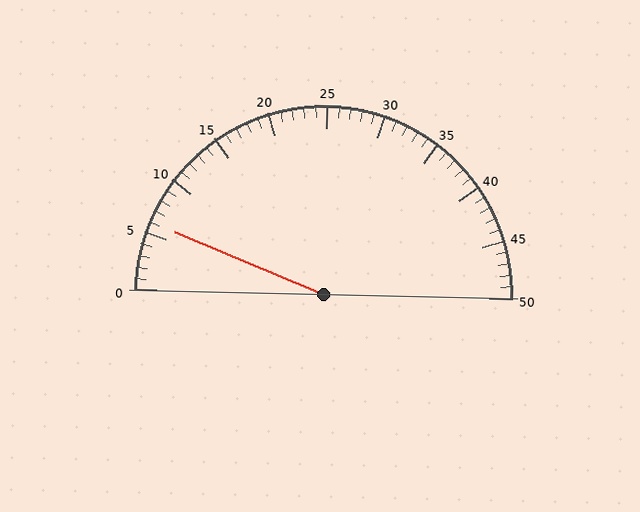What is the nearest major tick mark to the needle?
The nearest major tick mark is 5.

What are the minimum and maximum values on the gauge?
The gauge ranges from 0 to 50.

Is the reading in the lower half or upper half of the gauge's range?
The reading is in the lower half of the range (0 to 50).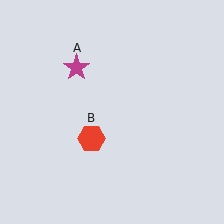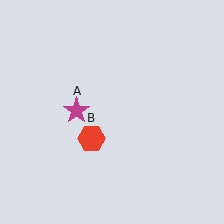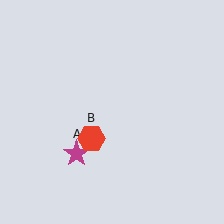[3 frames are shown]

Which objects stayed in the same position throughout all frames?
Red hexagon (object B) remained stationary.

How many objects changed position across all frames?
1 object changed position: magenta star (object A).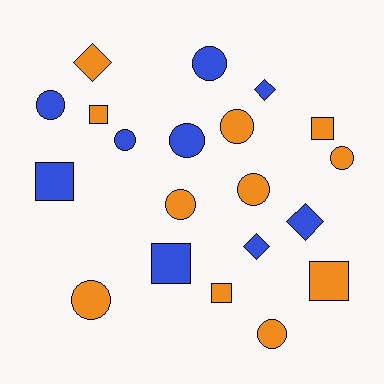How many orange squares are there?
There are 4 orange squares.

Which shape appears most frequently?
Circle, with 10 objects.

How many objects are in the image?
There are 20 objects.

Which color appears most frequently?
Orange, with 11 objects.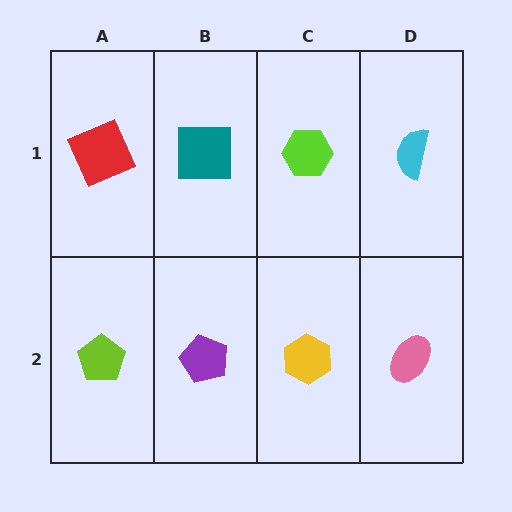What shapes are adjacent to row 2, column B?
A teal square (row 1, column B), a lime pentagon (row 2, column A), a yellow hexagon (row 2, column C).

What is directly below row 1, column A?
A lime pentagon.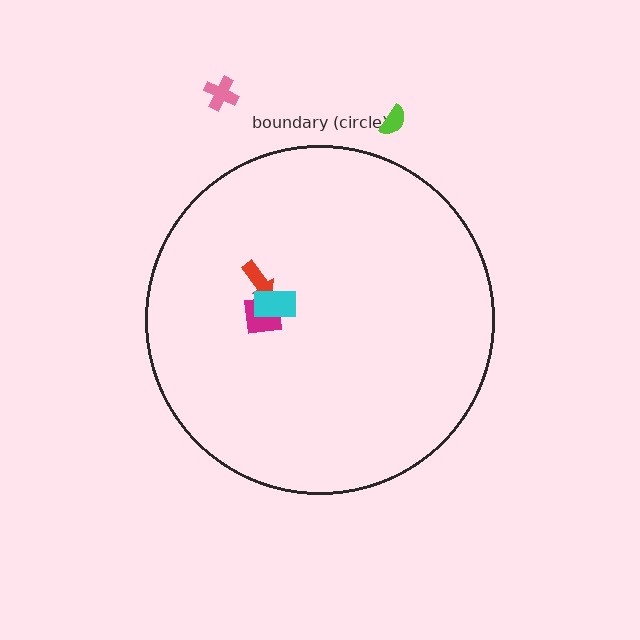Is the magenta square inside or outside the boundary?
Inside.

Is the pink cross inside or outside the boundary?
Outside.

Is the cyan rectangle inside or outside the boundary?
Inside.